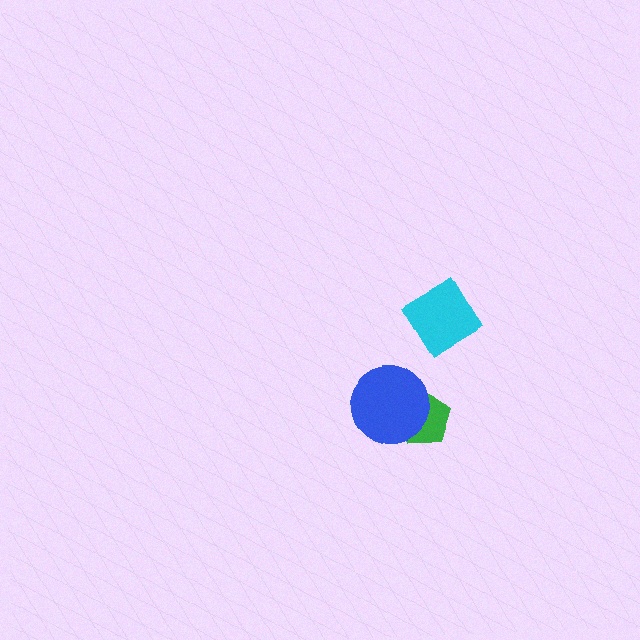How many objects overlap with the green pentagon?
1 object overlaps with the green pentagon.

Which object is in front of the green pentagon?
The blue circle is in front of the green pentagon.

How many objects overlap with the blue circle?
1 object overlaps with the blue circle.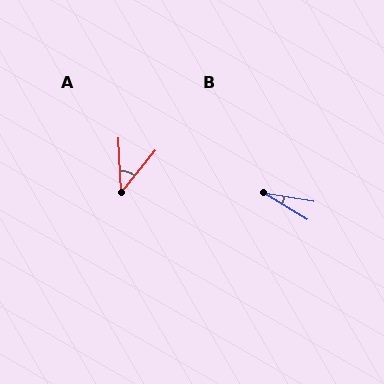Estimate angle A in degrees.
Approximately 41 degrees.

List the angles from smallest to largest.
B (22°), A (41°).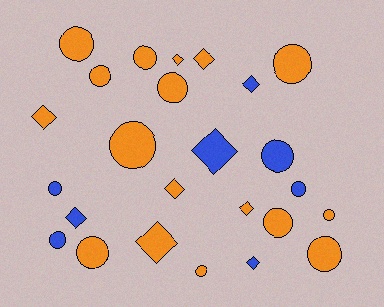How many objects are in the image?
There are 25 objects.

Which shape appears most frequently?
Circle, with 15 objects.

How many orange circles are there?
There are 11 orange circles.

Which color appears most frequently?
Orange, with 17 objects.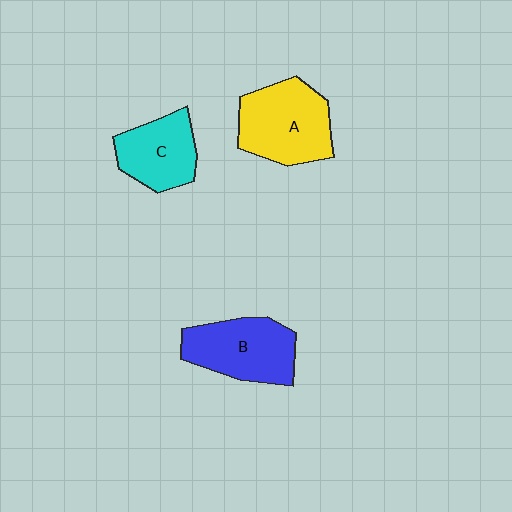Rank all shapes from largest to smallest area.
From largest to smallest: A (yellow), B (blue), C (cyan).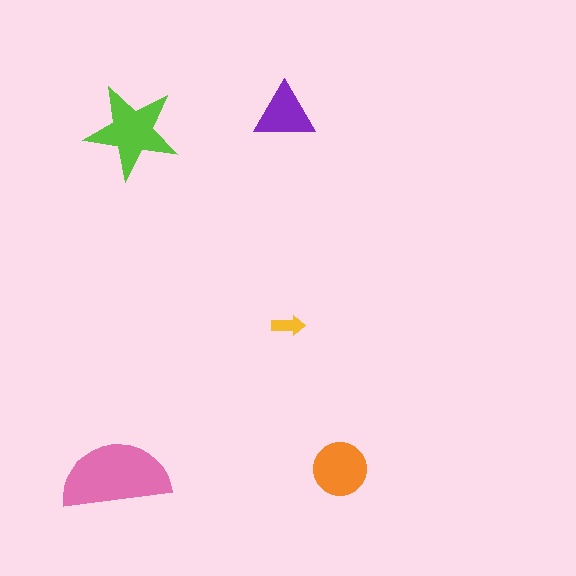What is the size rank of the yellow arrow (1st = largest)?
5th.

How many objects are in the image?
There are 5 objects in the image.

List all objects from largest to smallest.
The pink semicircle, the lime star, the orange circle, the purple triangle, the yellow arrow.